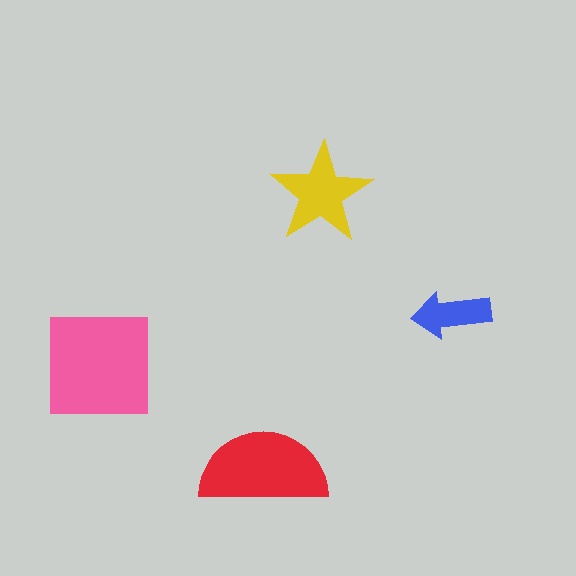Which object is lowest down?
The red semicircle is bottommost.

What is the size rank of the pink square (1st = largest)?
1st.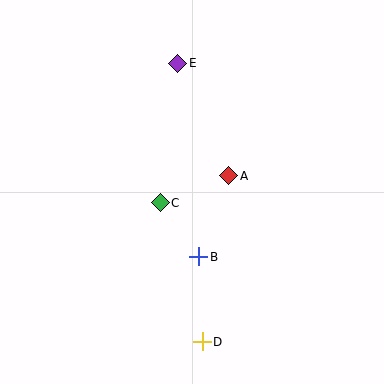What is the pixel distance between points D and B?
The distance between D and B is 85 pixels.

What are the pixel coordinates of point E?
Point E is at (178, 63).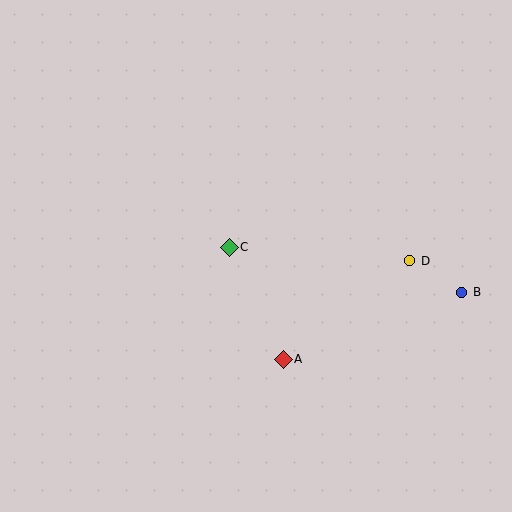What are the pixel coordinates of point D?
Point D is at (410, 261).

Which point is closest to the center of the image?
Point C at (229, 247) is closest to the center.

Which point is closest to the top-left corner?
Point C is closest to the top-left corner.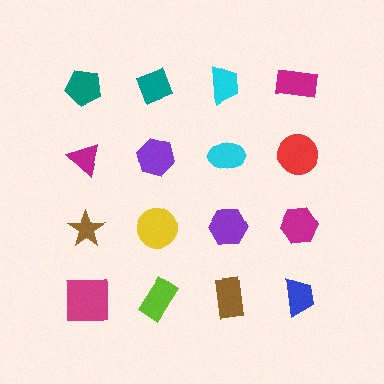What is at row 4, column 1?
A magenta square.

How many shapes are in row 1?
4 shapes.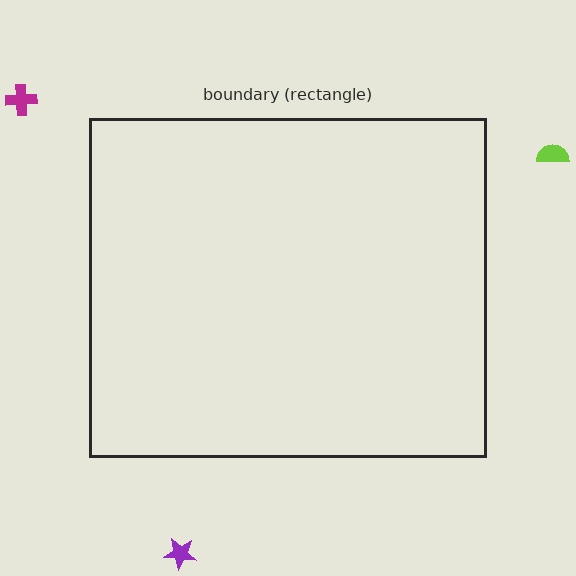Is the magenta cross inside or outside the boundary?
Outside.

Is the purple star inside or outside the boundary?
Outside.